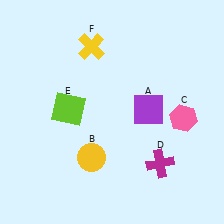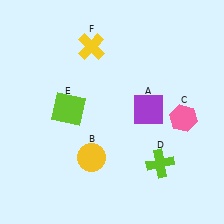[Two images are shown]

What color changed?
The cross (D) changed from magenta in Image 1 to lime in Image 2.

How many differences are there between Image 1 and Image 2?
There is 1 difference between the two images.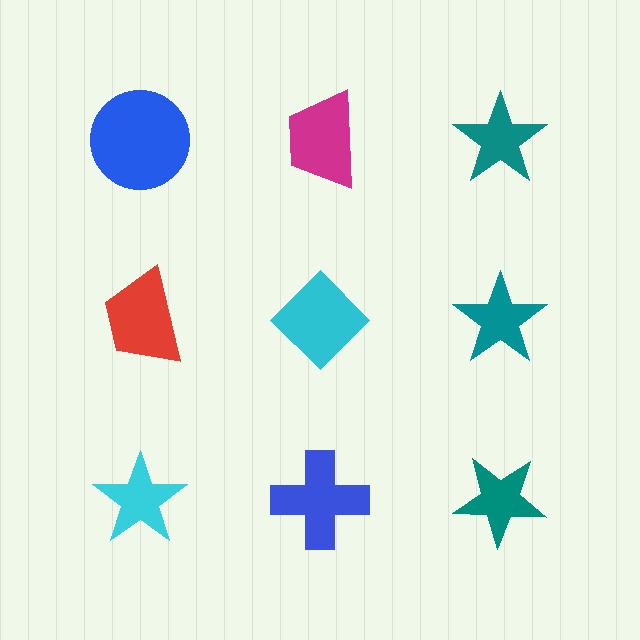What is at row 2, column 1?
A red trapezoid.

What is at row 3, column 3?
A teal star.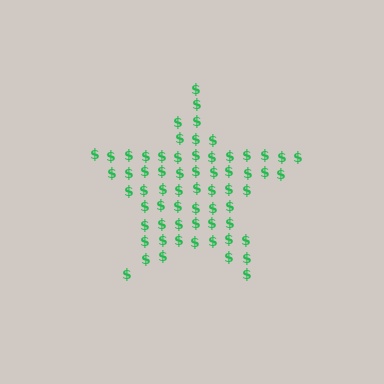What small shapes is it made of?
It is made of small dollar signs.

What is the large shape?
The large shape is a star.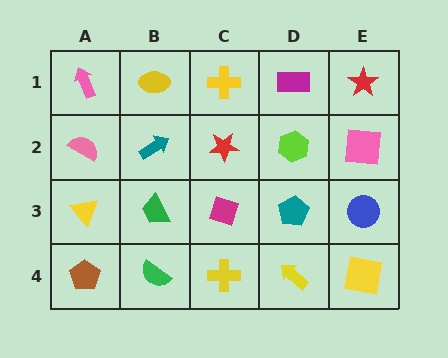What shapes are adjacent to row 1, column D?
A lime hexagon (row 2, column D), a yellow cross (row 1, column C), a red star (row 1, column E).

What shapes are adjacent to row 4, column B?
A green trapezoid (row 3, column B), a brown pentagon (row 4, column A), a yellow cross (row 4, column C).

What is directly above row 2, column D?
A magenta rectangle.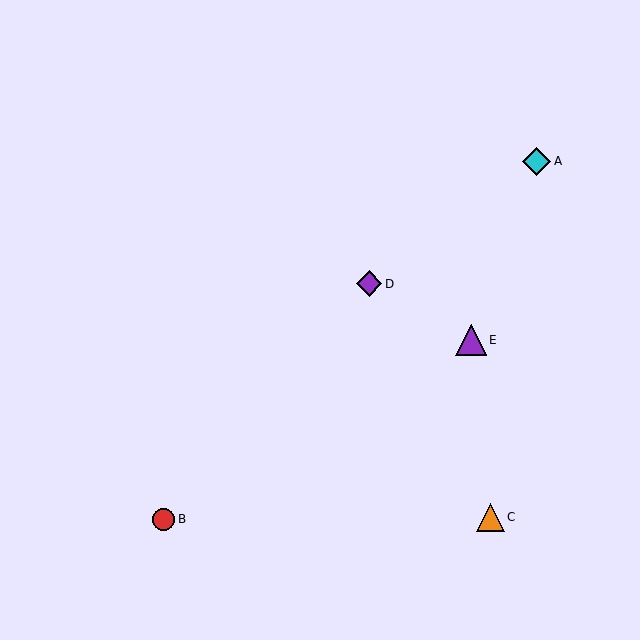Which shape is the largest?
The purple triangle (labeled E) is the largest.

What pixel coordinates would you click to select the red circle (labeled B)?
Click at (164, 519) to select the red circle B.